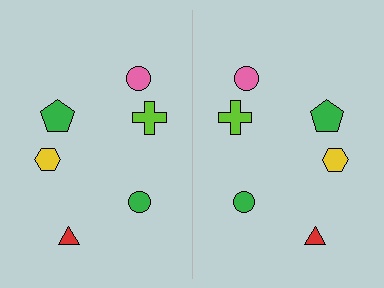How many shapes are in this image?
There are 12 shapes in this image.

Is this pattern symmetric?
Yes, this pattern has bilateral (reflection) symmetry.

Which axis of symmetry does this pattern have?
The pattern has a vertical axis of symmetry running through the center of the image.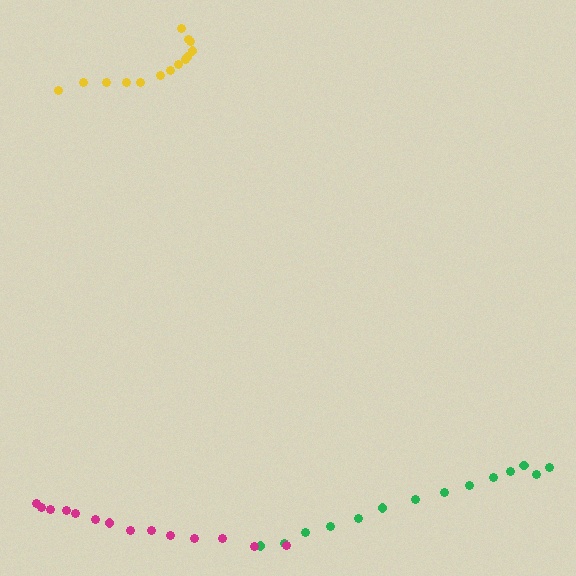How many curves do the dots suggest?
There are 3 distinct paths.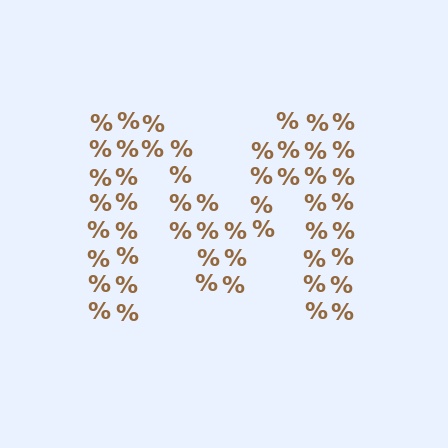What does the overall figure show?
The overall figure shows the letter M.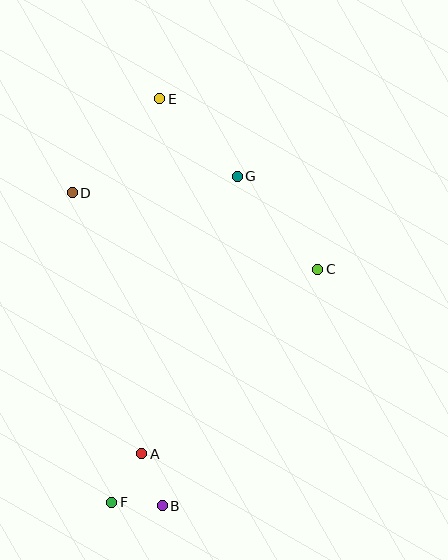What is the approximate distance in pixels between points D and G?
The distance between D and G is approximately 166 pixels.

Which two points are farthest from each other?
Points B and E are farthest from each other.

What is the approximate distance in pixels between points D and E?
The distance between D and E is approximately 128 pixels.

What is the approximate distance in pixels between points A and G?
The distance between A and G is approximately 294 pixels.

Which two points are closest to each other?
Points B and F are closest to each other.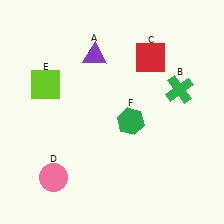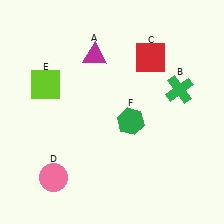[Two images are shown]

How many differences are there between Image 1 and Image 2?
There is 1 difference between the two images.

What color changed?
The triangle (A) changed from purple in Image 1 to magenta in Image 2.